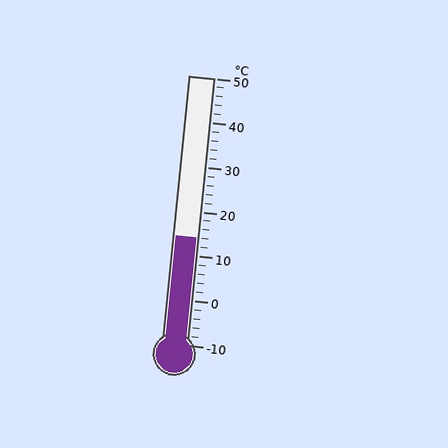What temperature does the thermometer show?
The thermometer shows approximately 14°C.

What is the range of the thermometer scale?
The thermometer scale ranges from -10°C to 50°C.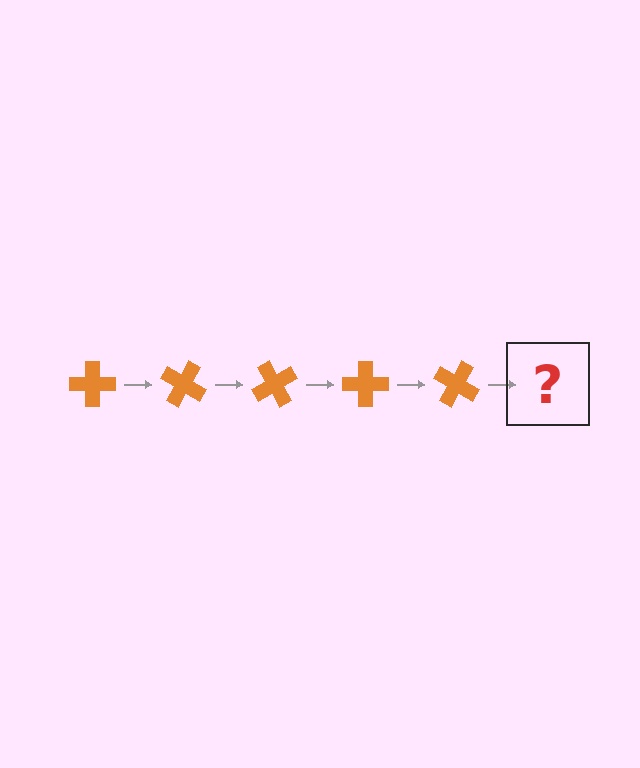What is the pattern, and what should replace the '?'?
The pattern is that the cross rotates 30 degrees each step. The '?' should be an orange cross rotated 150 degrees.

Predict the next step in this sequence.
The next step is an orange cross rotated 150 degrees.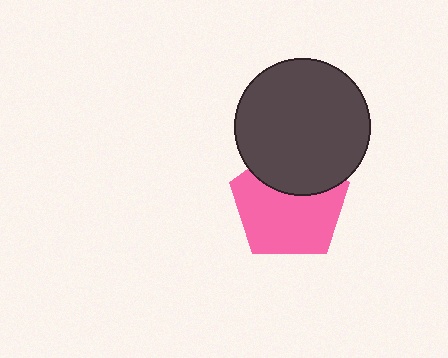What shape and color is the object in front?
The object in front is a dark gray circle.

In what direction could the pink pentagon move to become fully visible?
The pink pentagon could move down. That would shift it out from behind the dark gray circle entirely.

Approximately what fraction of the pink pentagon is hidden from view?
Roughly 33% of the pink pentagon is hidden behind the dark gray circle.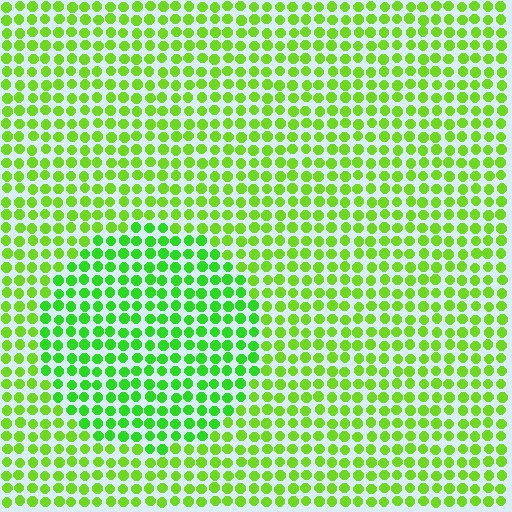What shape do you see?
I see a circle.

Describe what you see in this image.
The image is filled with small lime elements in a uniform arrangement. A circle-shaped region is visible where the elements are tinted to a slightly different hue, forming a subtle color boundary.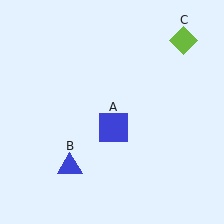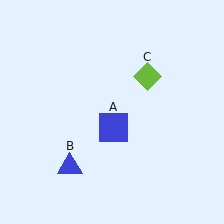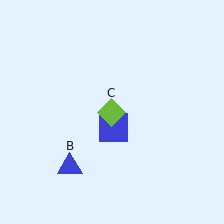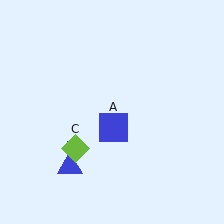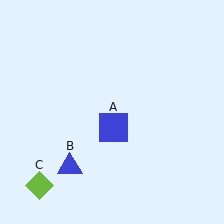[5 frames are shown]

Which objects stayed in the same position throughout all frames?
Blue square (object A) and blue triangle (object B) remained stationary.